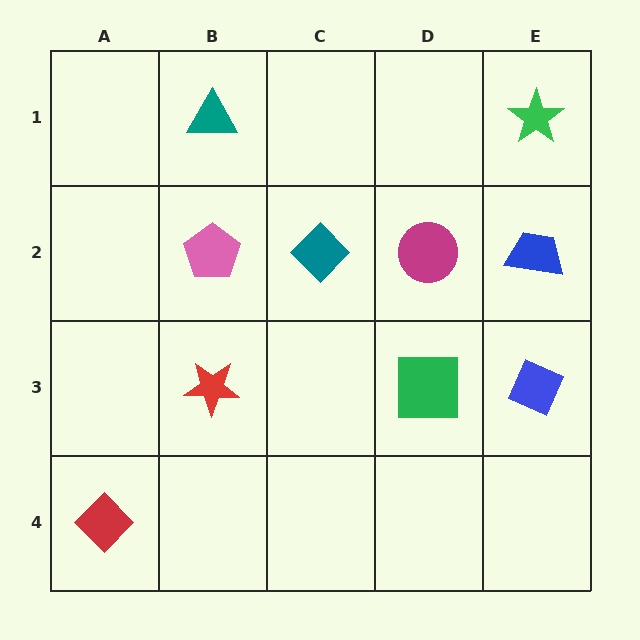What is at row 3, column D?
A green square.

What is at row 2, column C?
A teal diamond.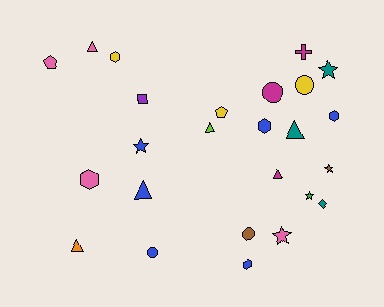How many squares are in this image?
There is 1 square.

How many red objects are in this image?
There are no red objects.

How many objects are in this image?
There are 25 objects.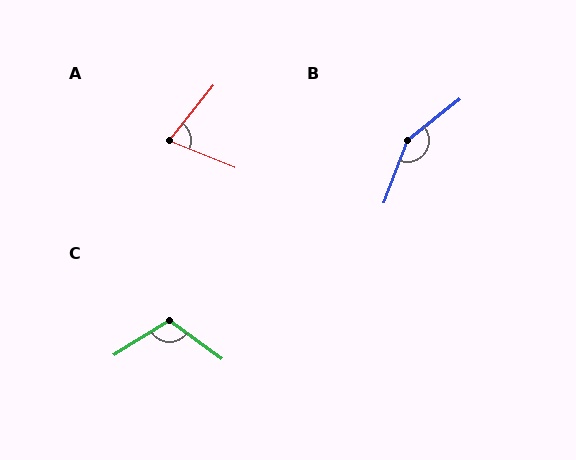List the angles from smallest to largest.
A (73°), C (112°), B (149°).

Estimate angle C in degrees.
Approximately 112 degrees.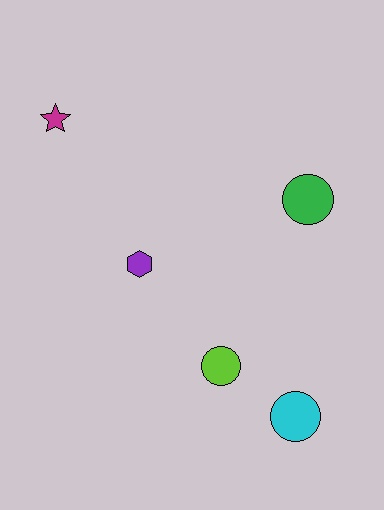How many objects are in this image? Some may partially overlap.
There are 5 objects.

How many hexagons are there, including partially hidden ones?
There is 1 hexagon.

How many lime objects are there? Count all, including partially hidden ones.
There is 1 lime object.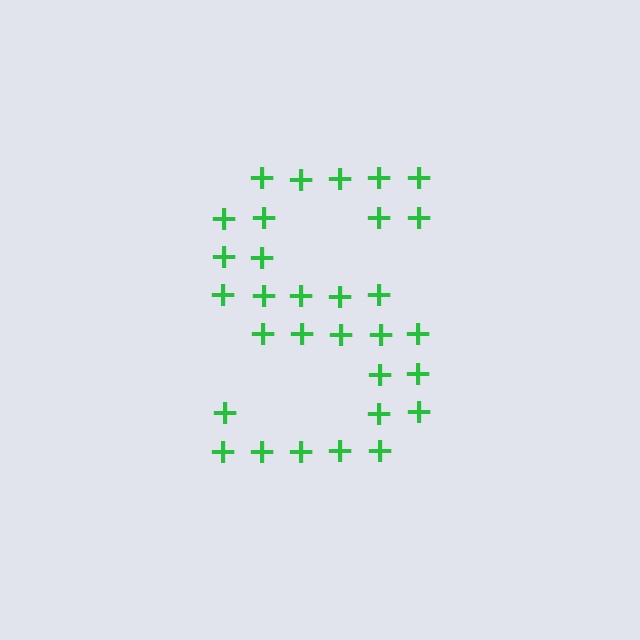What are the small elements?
The small elements are plus signs.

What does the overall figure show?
The overall figure shows the letter S.